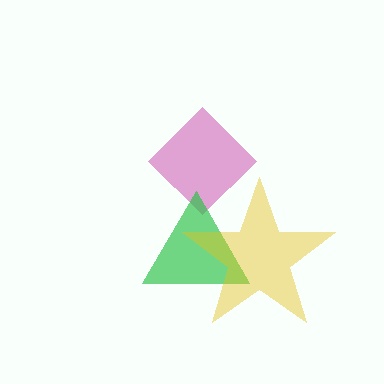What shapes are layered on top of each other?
The layered shapes are: a magenta diamond, a green triangle, a yellow star.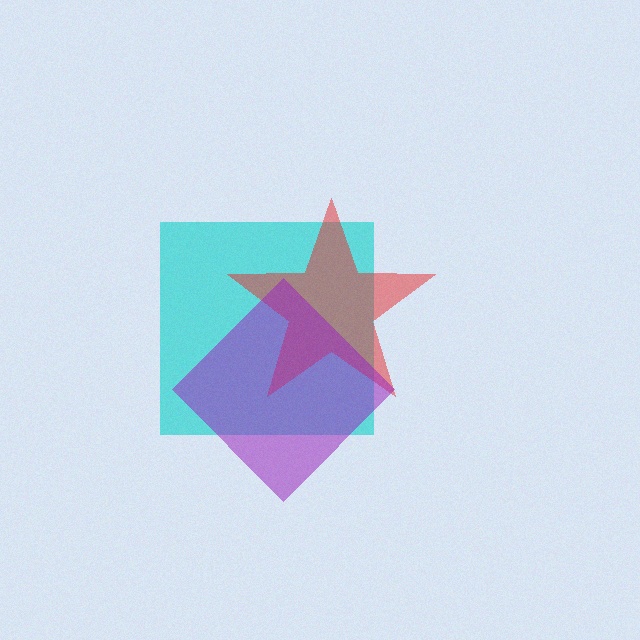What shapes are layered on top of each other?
The layered shapes are: a cyan square, a red star, a purple diamond.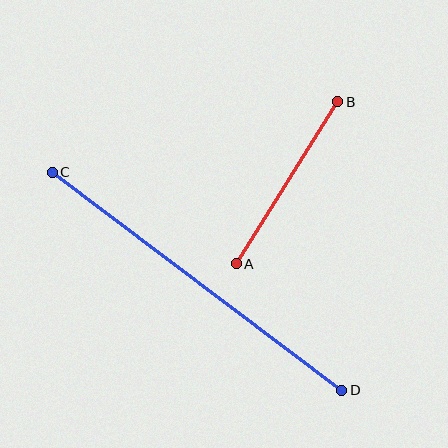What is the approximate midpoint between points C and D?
The midpoint is at approximately (197, 281) pixels.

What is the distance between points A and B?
The distance is approximately 191 pixels.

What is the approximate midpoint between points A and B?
The midpoint is at approximately (287, 183) pixels.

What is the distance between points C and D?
The distance is approximately 362 pixels.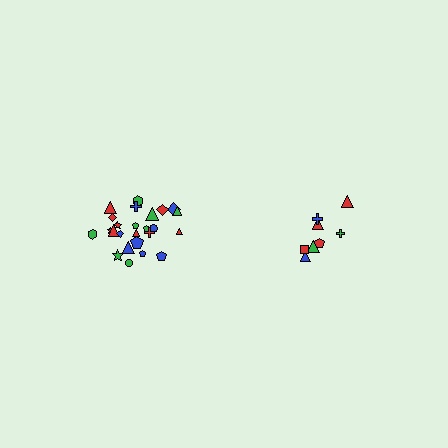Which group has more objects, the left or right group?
The left group.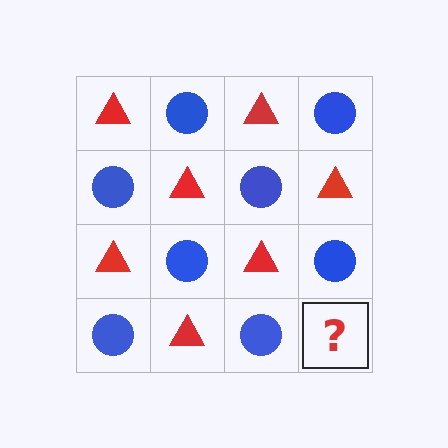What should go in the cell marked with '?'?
The missing cell should contain a red triangle.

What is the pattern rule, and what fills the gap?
The rule is that it alternates red triangle and blue circle in a checkerboard pattern. The gap should be filled with a red triangle.